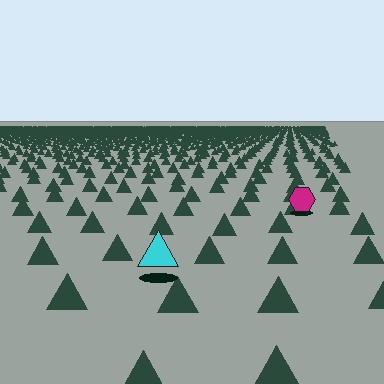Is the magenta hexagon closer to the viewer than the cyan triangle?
No. The cyan triangle is closer — you can tell from the texture gradient: the ground texture is coarser near it.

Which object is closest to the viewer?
The cyan triangle is closest. The texture marks near it are larger and more spread out.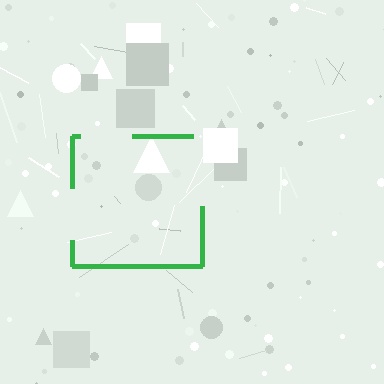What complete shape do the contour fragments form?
The contour fragments form a square.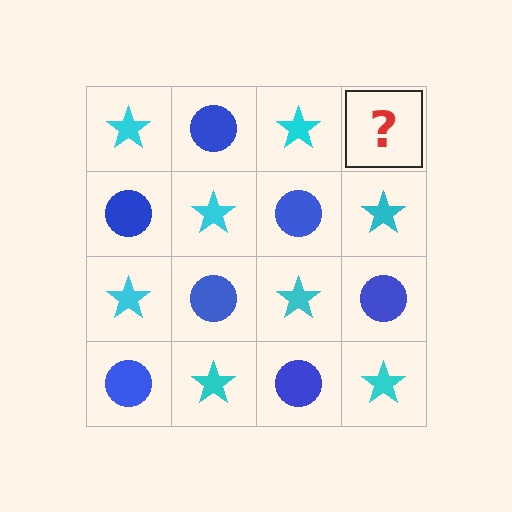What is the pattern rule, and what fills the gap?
The rule is that it alternates cyan star and blue circle in a checkerboard pattern. The gap should be filled with a blue circle.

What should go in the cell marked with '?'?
The missing cell should contain a blue circle.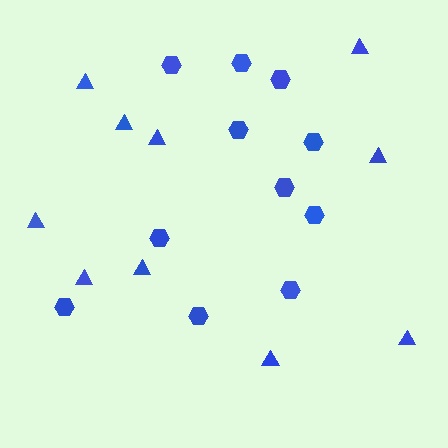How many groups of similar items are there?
There are 2 groups: one group of triangles (10) and one group of hexagons (11).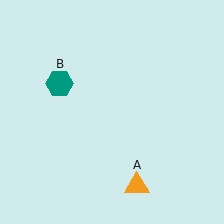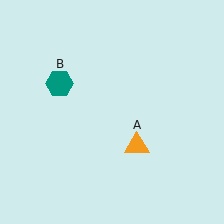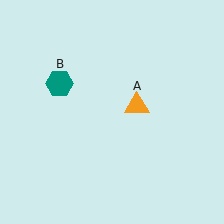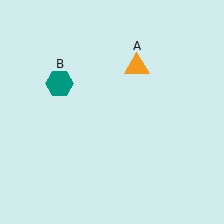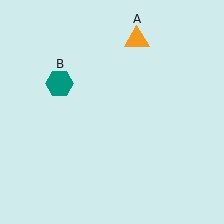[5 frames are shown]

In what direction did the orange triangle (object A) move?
The orange triangle (object A) moved up.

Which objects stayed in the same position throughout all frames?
Teal hexagon (object B) remained stationary.